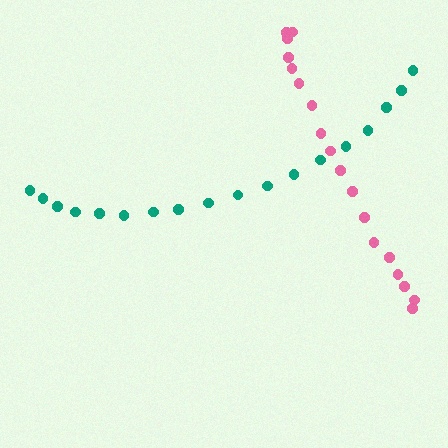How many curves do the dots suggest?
There are 2 distinct paths.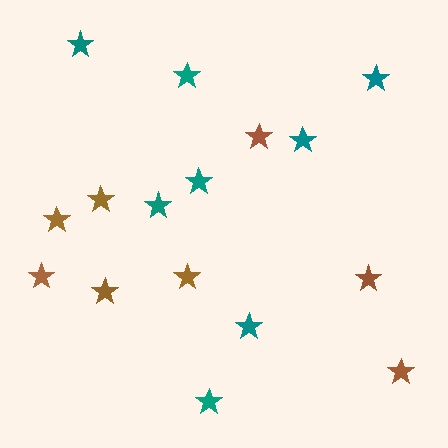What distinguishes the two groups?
There are 2 groups: one group of brown stars (8) and one group of teal stars (8).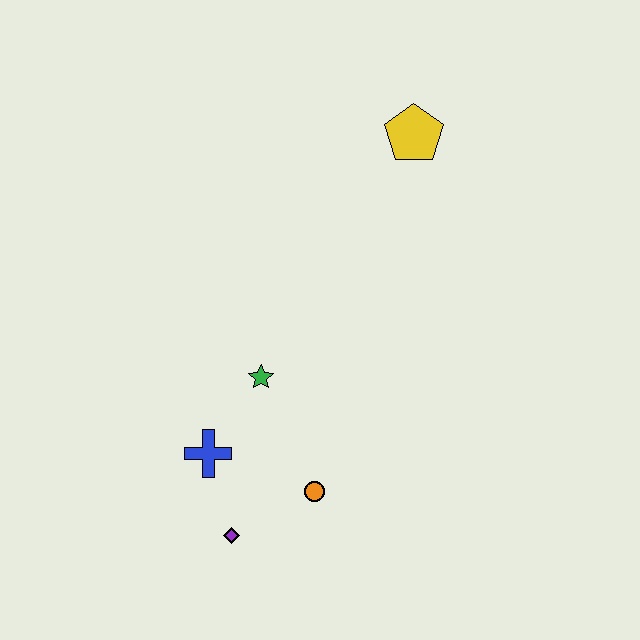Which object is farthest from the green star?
The yellow pentagon is farthest from the green star.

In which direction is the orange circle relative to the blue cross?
The orange circle is to the right of the blue cross.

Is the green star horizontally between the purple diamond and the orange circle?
Yes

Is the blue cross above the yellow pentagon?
No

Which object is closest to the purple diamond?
The blue cross is closest to the purple diamond.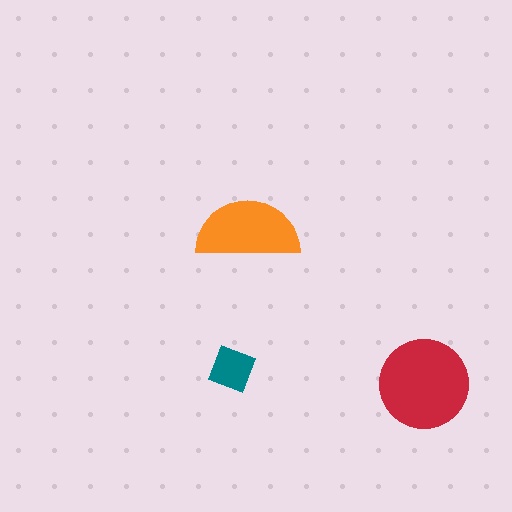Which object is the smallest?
The teal diamond.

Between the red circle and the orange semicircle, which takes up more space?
The red circle.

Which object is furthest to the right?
The red circle is rightmost.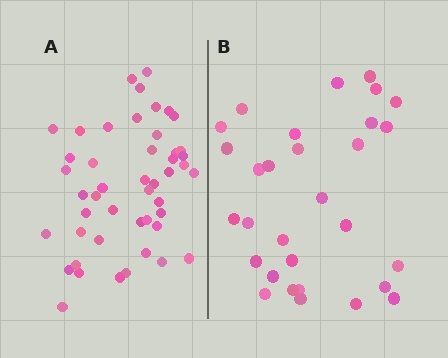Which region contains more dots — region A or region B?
Region A (the left region) has more dots.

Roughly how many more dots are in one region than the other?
Region A has approximately 15 more dots than region B.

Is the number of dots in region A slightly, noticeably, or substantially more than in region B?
Region A has substantially more. The ratio is roughly 1.6 to 1.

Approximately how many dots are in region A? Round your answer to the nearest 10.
About 50 dots. (The exact count is 47, which rounds to 50.)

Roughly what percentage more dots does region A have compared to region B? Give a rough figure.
About 55% more.